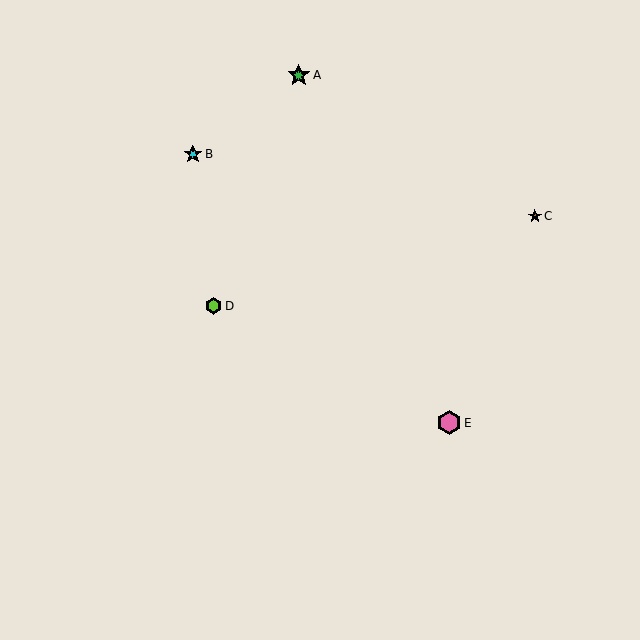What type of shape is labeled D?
Shape D is a lime hexagon.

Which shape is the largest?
The pink hexagon (labeled E) is the largest.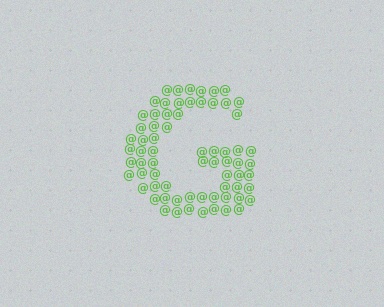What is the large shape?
The large shape is the letter G.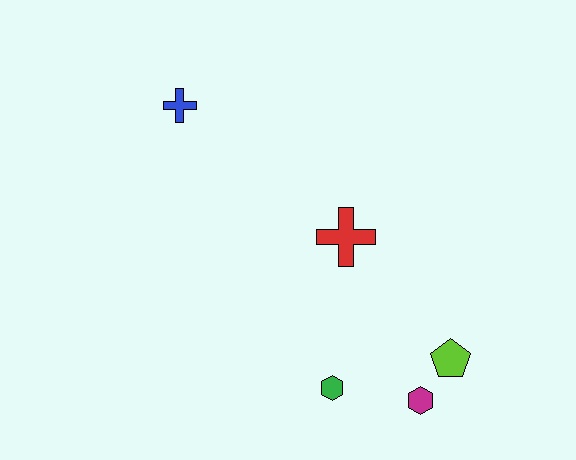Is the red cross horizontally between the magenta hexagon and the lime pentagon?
No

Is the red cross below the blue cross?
Yes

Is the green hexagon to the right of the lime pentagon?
No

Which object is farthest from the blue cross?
The magenta hexagon is farthest from the blue cross.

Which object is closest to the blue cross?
The red cross is closest to the blue cross.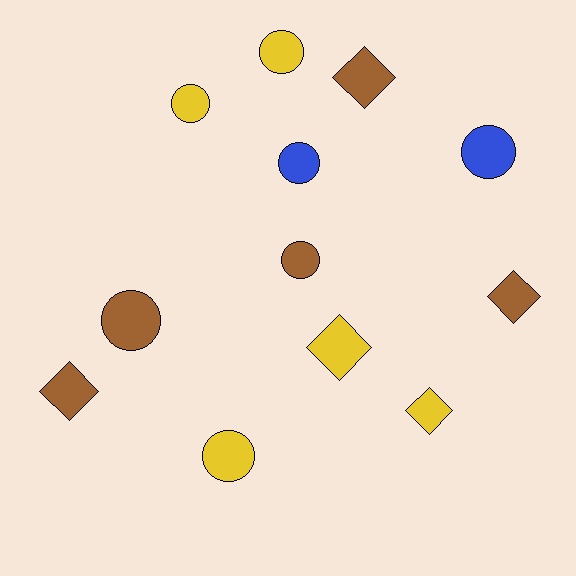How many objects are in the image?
There are 12 objects.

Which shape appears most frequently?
Circle, with 7 objects.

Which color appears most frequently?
Yellow, with 5 objects.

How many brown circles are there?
There are 2 brown circles.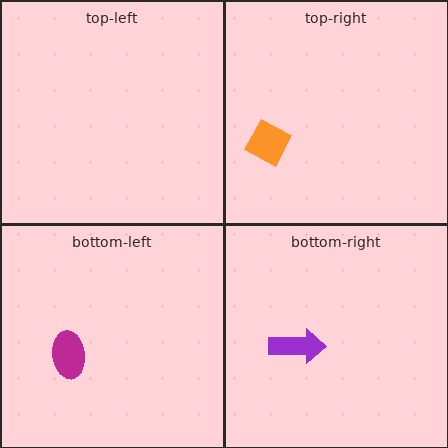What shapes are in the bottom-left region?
The magenta ellipse.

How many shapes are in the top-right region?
1.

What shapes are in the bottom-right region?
The purple arrow.